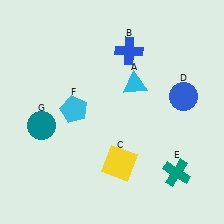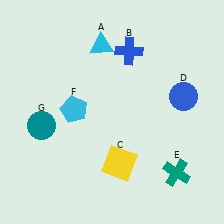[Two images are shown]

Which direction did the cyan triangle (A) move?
The cyan triangle (A) moved up.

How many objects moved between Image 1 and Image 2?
1 object moved between the two images.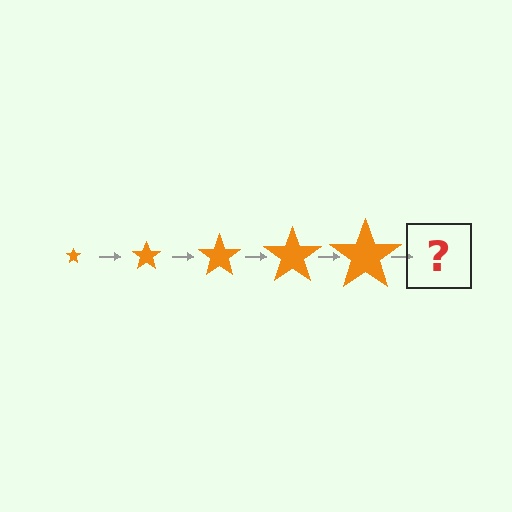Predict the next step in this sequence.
The next step is an orange star, larger than the previous one.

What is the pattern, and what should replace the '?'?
The pattern is that the star gets progressively larger each step. The '?' should be an orange star, larger than the previous one.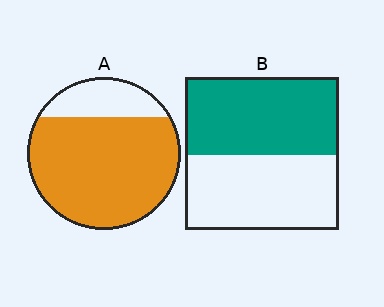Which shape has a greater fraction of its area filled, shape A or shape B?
Shape A.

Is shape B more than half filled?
Roughly half.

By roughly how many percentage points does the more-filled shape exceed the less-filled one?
By roughly 30 percentage points (A over B).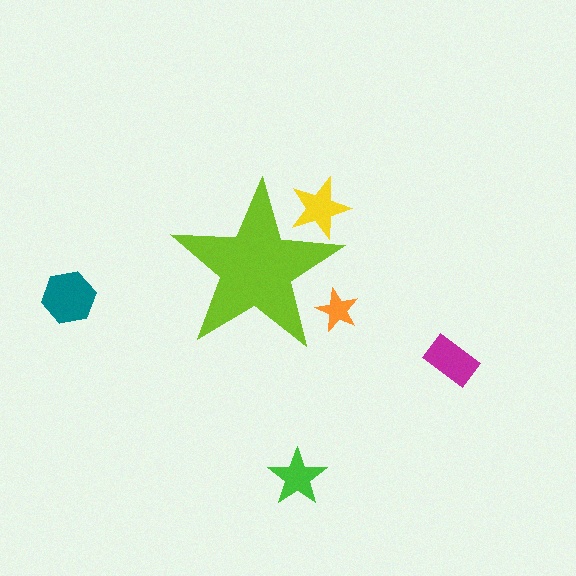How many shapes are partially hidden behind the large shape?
2 shapes are partially hidden.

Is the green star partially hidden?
No, the green star is fully visible.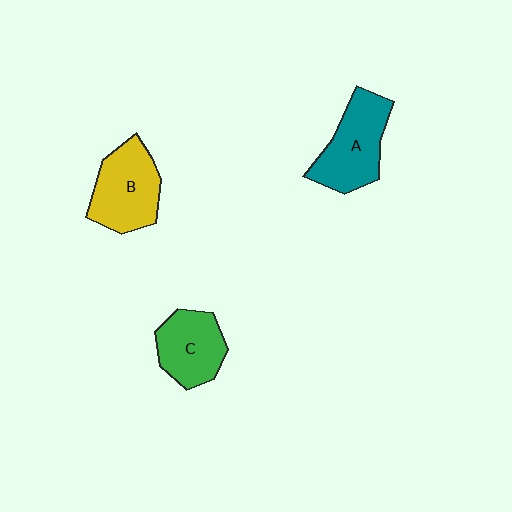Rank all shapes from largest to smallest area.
From largest to smallest: A (teal), B (yellow), C (green).